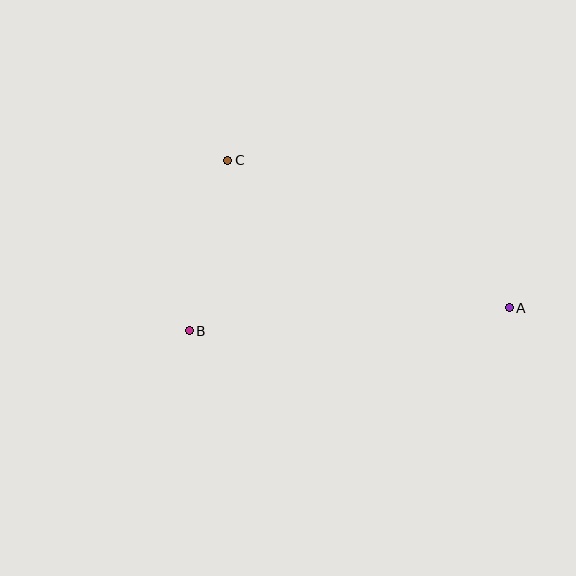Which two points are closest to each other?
Points B and C are closest to each other.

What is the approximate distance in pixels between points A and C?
The distance between A and C is approximately 318 pixels.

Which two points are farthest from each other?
Points A and B are farthest from each other.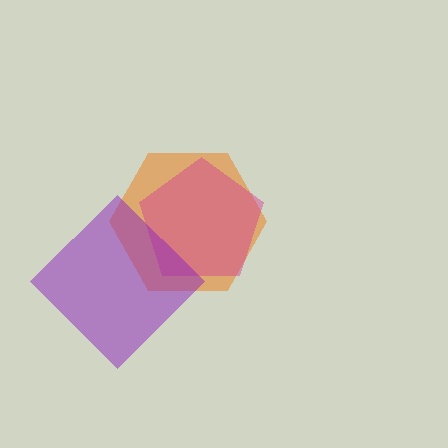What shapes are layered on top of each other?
The layered shapes are: an orange hexagon, a magenta pentagon, a purple diamond.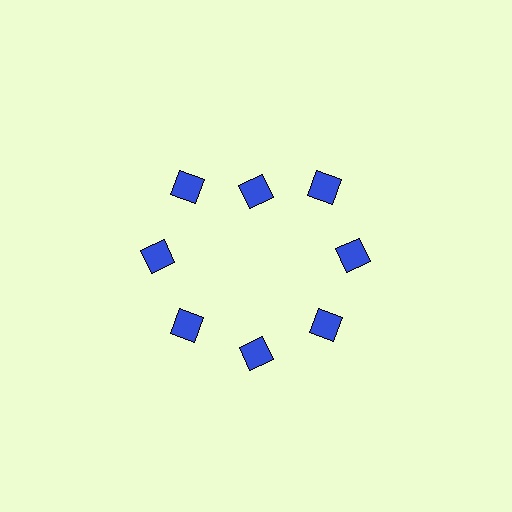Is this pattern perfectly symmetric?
No. The 8 blue diamonds are arranged in a ring, but one element near the 12 o'clock position is pulled inward toward the center, breaking the 8-fold rotational symmetry.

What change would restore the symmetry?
The symmetry would be restored by moving it outward, back onto the ring so that all 8 diamonds sit at equal angles and equal distance from the center.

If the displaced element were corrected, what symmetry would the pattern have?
It would have 8-fold rotational symmetry — the pattern would map onto itself every 45 degrees.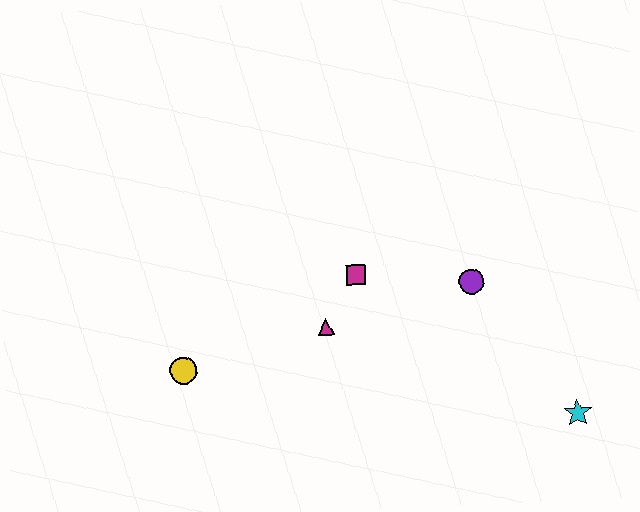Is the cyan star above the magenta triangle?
No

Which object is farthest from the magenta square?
The cyan star is farthest from the magenta square.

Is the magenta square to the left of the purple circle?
Yes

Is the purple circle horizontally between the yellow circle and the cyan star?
Yes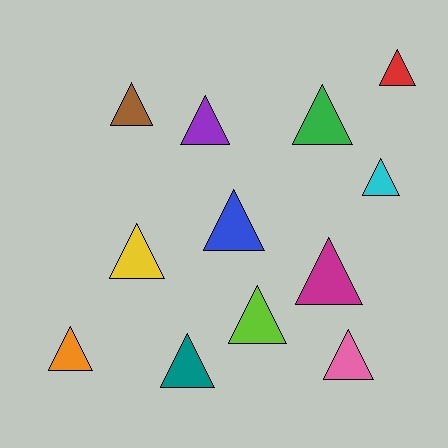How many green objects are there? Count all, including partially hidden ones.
There is 1 green object.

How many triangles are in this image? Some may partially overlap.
There are 12 triangles.